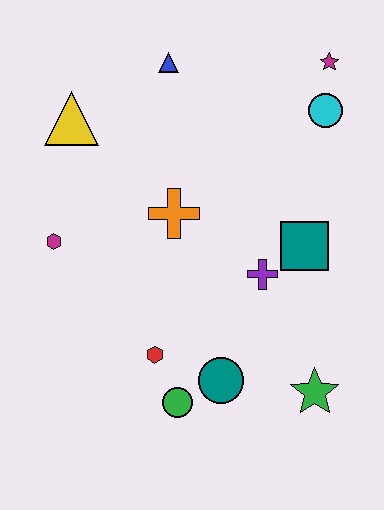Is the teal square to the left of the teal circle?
No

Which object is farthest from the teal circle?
The magenta star is farthest from the teal circle.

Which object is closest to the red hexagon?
The green circle is closest to the red hexagon.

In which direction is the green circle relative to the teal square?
The green circle is below the teal square.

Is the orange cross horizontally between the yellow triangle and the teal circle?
Yes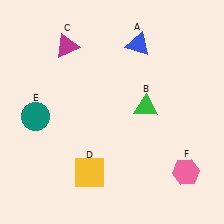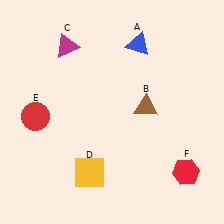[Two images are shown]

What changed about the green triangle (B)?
In Image 1, B is green. In Image 2, it changed to brown.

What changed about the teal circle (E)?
In Image 1, E is teal. In Image 2, it changed to red.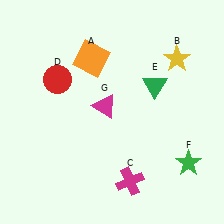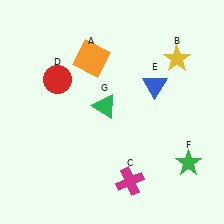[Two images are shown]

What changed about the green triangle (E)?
In Image 1, E is green. In Image 2, it changed to blue.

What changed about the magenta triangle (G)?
In Image 1, G is magenta. In Image 2, it changed to green.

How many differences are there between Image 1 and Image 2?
There are 2 differences between the two images.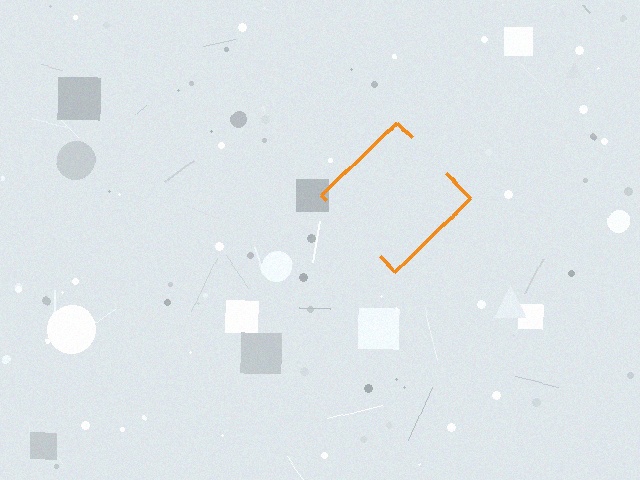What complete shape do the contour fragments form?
The contour fragments form a diamond.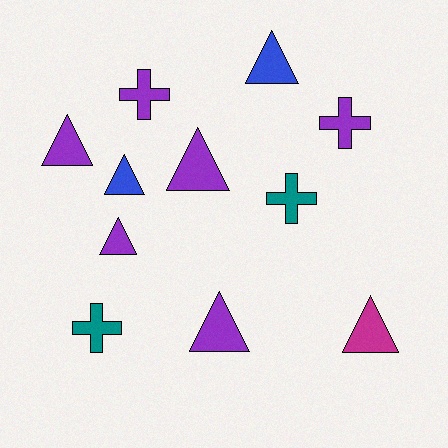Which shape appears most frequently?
Triangle, with 7 objects.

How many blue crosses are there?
There are no blue crosses.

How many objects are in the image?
There are 11 objects.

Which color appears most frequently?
Purple, with 6 objects.